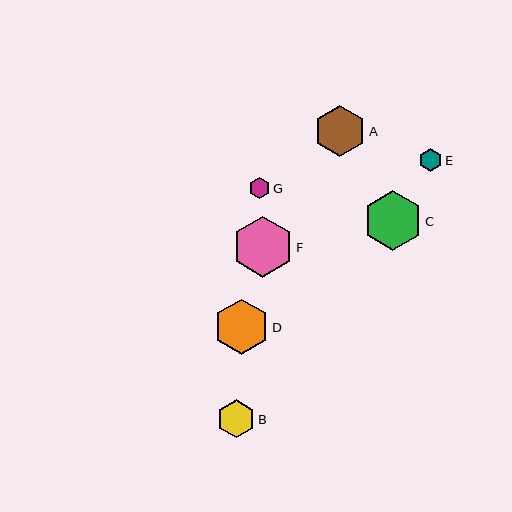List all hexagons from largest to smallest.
From largest to smallest: F, C, D, A, B, E, G.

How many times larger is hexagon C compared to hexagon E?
Hexagon C is approximately 2.6 times the size of hexagon E.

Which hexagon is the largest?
Hexagon F is the largest with a size of approximately 61 pixels.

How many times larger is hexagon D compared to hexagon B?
Hexagon D is approximately 1.4 times the size of hexagon B.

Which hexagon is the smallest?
Hexagon G is the smallest with a size of approximately 21 pixels.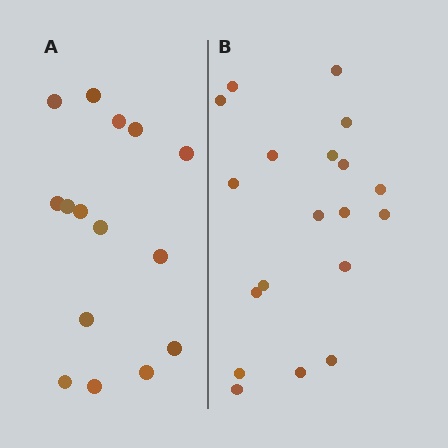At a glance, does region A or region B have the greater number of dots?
Region B (the right region) has more dots.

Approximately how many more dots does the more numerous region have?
Region B has about 4 more dots than region A.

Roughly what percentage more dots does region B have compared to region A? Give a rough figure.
About 25% more.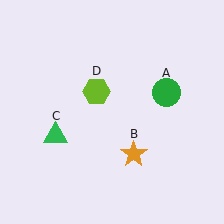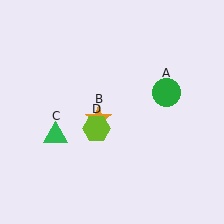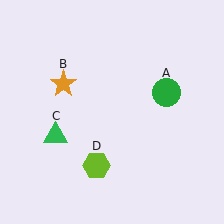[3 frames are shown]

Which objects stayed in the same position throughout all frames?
Green circle (object A) and green triangle (object C) remained stationary.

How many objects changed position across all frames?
2 objects changed position: orange star (object B), lime hexagon (object D).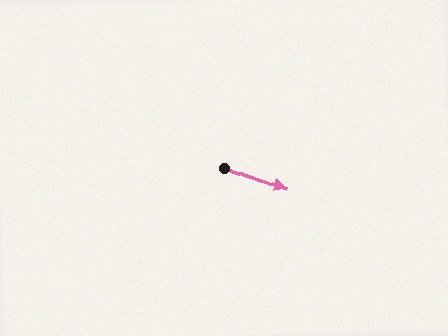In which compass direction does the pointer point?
East.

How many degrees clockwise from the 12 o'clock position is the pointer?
Approximately 110 degrees.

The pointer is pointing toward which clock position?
Roughly 4 o'clock.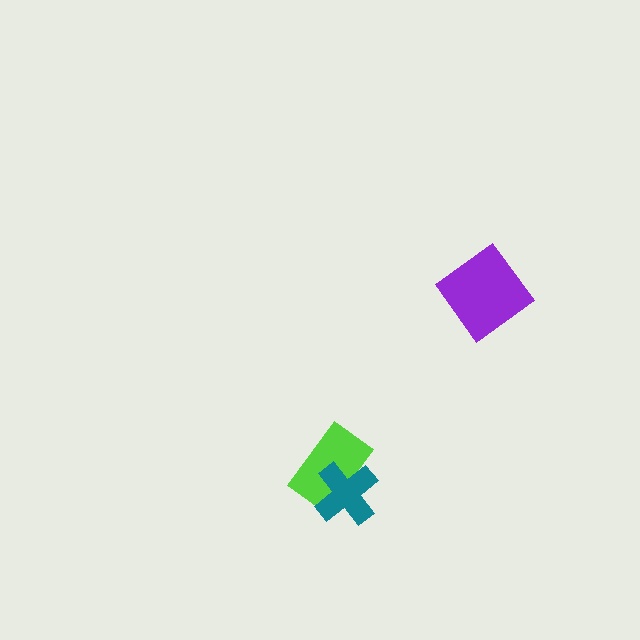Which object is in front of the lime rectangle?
The teal cross is in front of the lime rectangle.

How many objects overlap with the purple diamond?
0 objects overlap with the purple diamond.